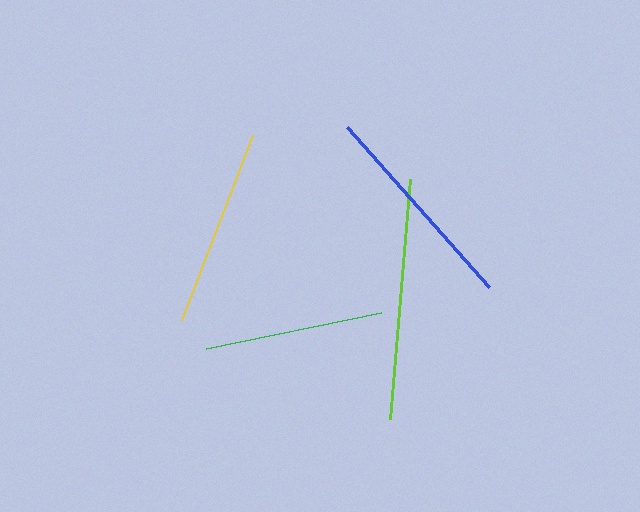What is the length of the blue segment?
The blue segment is approximately 213 pixels long.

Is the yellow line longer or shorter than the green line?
The yellow line is longer than the green line.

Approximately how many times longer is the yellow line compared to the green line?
The yellow line is approximately 1.1 times the length of the green line.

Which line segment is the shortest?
The green line is the shortest at approximately 178 pixels.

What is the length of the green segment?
The green segment is approximately 178 pixels long.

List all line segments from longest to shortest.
From longest to shortest: lime, blue, yellow, green.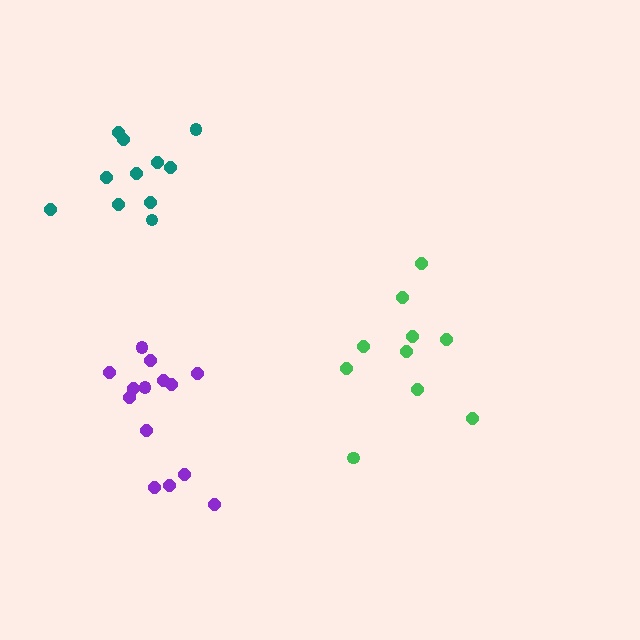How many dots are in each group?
Group 1: 11 dots, Group 2: 14 dots, Group 3: 10 dots (35 total).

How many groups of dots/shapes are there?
There are 3 groups.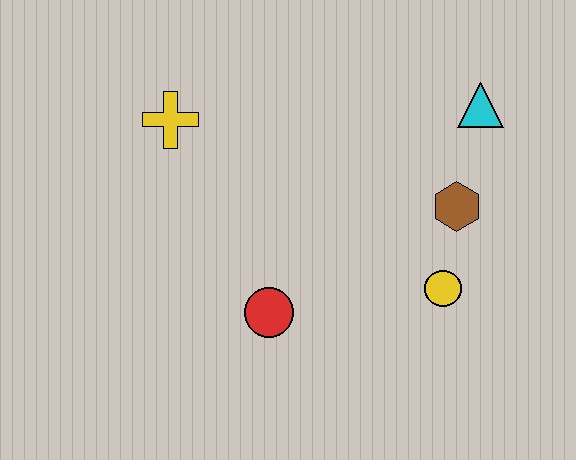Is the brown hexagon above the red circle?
Yes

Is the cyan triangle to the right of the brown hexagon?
Yes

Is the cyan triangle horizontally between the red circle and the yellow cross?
No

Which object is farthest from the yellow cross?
The yellow circle is farthest from the yellow cross.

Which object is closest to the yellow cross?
The red circle is closest to the yellow cross.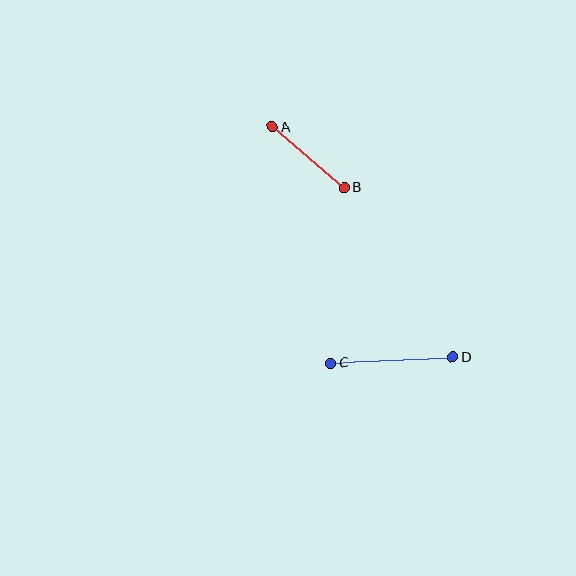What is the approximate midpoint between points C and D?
The midpoint is at approximately (392, 360) pixels.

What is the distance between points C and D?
The distance is approximately 122 pixels.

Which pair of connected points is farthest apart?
Points C and D are farthest apart.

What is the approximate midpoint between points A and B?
The midpoint is at approximately (309, 157) pixels.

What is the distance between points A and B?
The distance is approximately 94 pixels.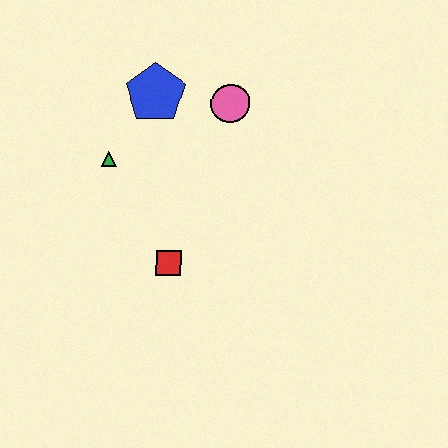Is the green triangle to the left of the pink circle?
Yes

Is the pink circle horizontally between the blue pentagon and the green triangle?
No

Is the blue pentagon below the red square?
No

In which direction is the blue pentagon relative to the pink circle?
The blue pentagon is to the left of the pink circle.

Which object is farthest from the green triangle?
The pink circle is farthest from the green triangle.